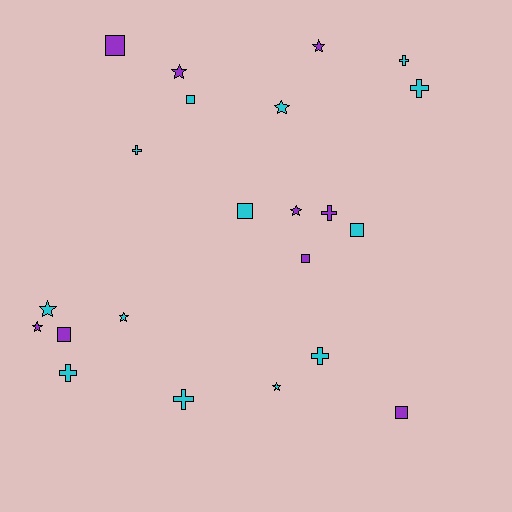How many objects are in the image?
There are 22 objects.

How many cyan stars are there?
There are 4 cyan stars.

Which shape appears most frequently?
Star, with 8 objects.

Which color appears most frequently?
Cyan, with 13 objects.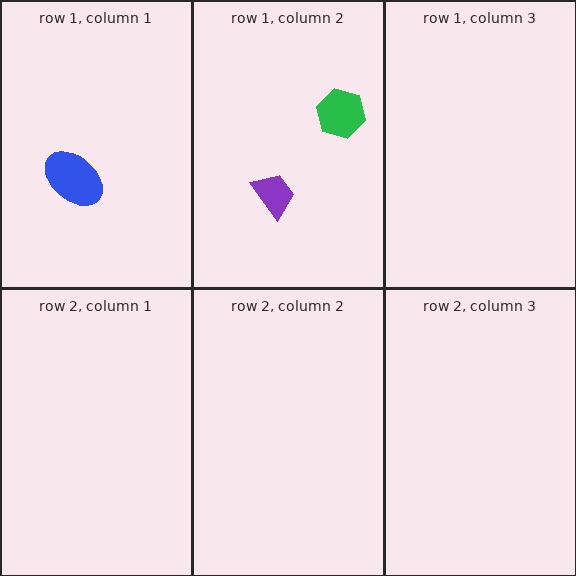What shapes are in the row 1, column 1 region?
The blue ellipse.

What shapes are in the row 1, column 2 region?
The green hexagon, the purple trapezoid.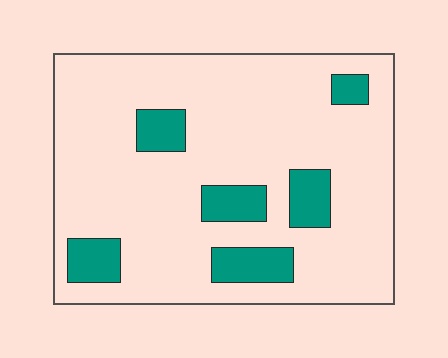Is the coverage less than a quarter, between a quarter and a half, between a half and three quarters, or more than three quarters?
Less than a quarter.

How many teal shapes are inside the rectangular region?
6.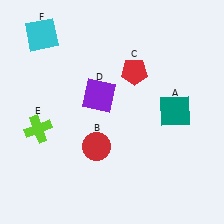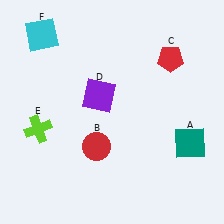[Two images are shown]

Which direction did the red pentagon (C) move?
The red pentagon (C) moved right.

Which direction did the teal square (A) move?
The teal square (A) moved down.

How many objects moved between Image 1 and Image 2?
2 objects moved between the two images.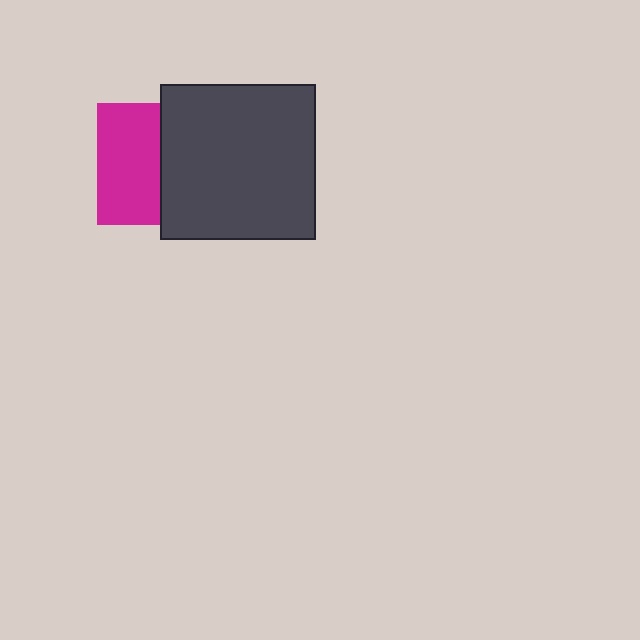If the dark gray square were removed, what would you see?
You would see the complete magenta square.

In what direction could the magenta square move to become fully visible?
The magenta square could move left. That would shift it out from behind the dark gray square entirely.